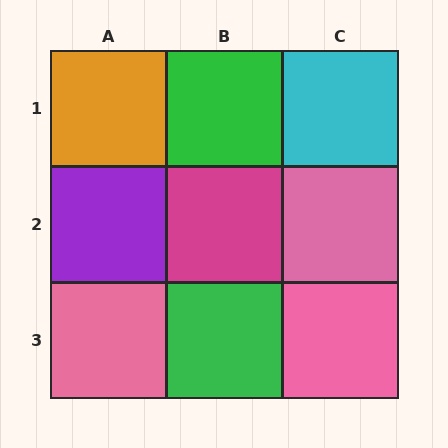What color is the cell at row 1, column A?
Orange.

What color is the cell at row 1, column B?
Green.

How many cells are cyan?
1 cell is cyan.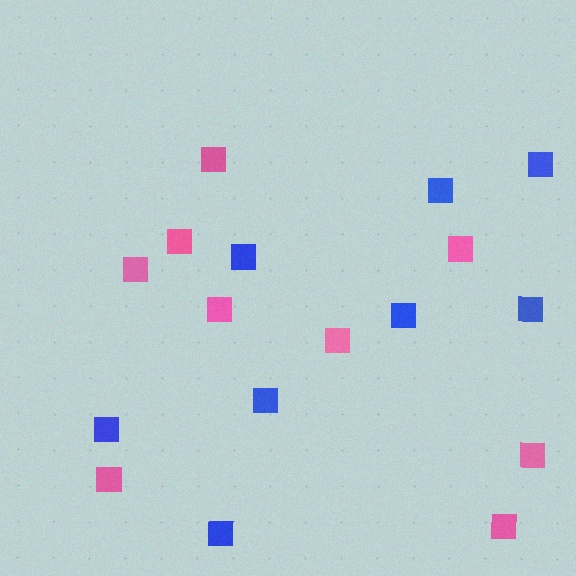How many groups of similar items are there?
There are 2 groups: one group of pink squares (9) and one group of blue squares (8).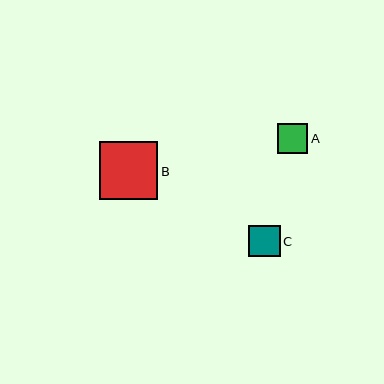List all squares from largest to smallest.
From largest to smallest: B, C, A.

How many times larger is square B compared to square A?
Square B is approximately 2.0 times the size of square A.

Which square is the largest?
Square B is the largest with a size of approximately 59 pixels.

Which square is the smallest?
Square A is the smallest with a size of approximately 30 pixels.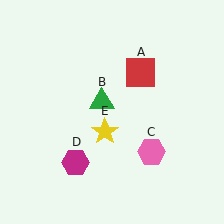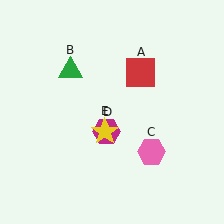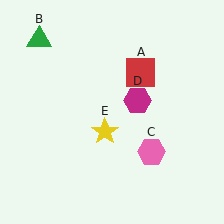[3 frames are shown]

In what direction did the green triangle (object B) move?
The green triangle (object B) moved up and to the left.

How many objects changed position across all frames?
2 objects changed position: green triangle (object B), magenta hexagon (object D).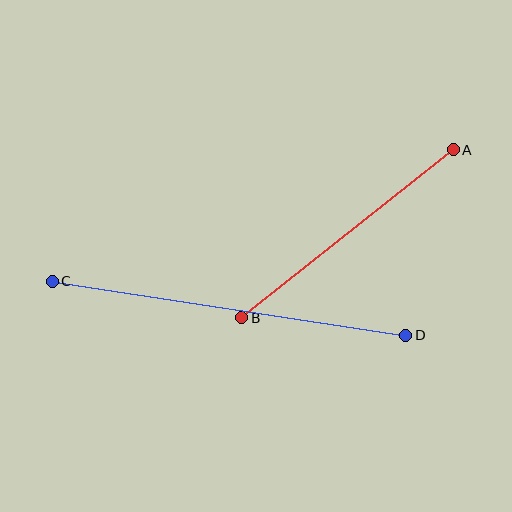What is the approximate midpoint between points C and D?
The midpoint is at approximately (229, 308) pixels.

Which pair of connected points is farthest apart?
Points C and D are farthest apart.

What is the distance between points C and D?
The distance is approximately 357 pixels.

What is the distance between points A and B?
The distance is approximately 270 pixels.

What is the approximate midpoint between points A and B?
The midpoint is at approximately (347, 234) pixels.